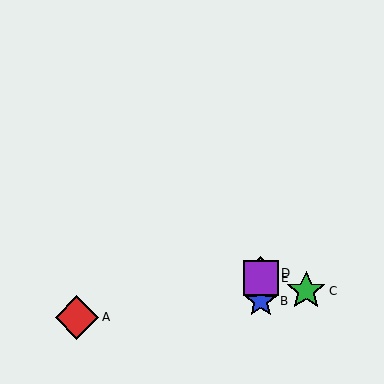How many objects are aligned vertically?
3 objects (B, D, E) are aligned vertically.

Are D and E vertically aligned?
Yes, both are at x≈261.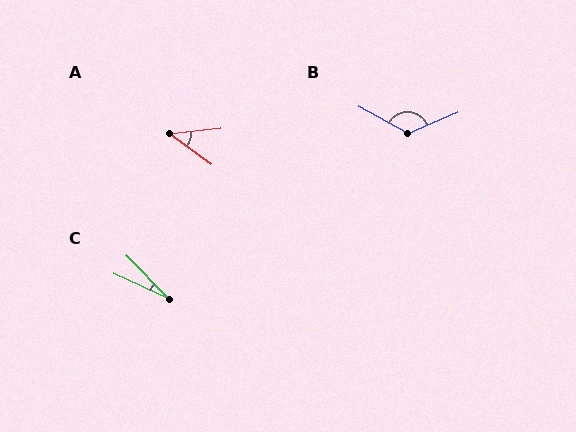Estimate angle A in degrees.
Approximately 42 degrees.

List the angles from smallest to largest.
C (21°), A (42°), B (129°).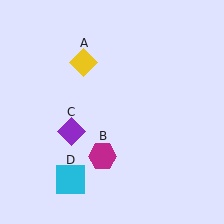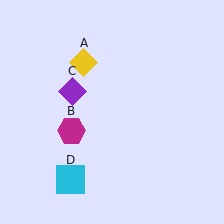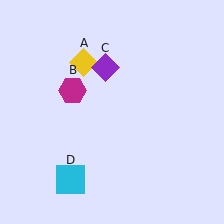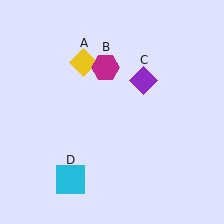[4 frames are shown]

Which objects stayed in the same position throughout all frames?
Yellow diamond (object A) and cyan square (object D) remained stationary.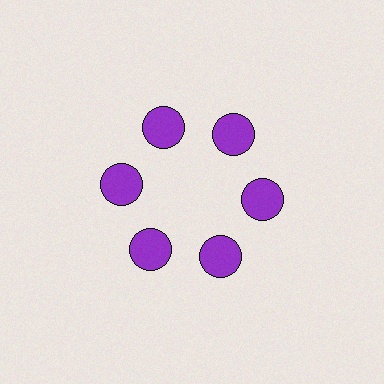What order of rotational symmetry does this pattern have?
This pattern has 6-fold rotational symmetry.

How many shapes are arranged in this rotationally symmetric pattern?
There are 6 shapes, arranged in 6 groups of 1.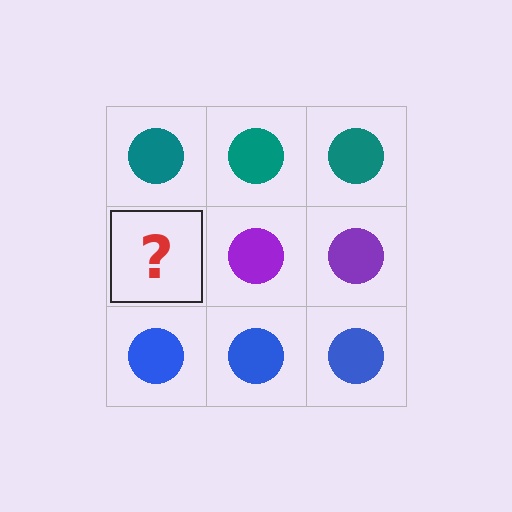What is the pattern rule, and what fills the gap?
The rule is that each row has a consistent color. The gap should be filled with a purple circle.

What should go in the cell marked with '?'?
The missing cell should contain a purple circle.